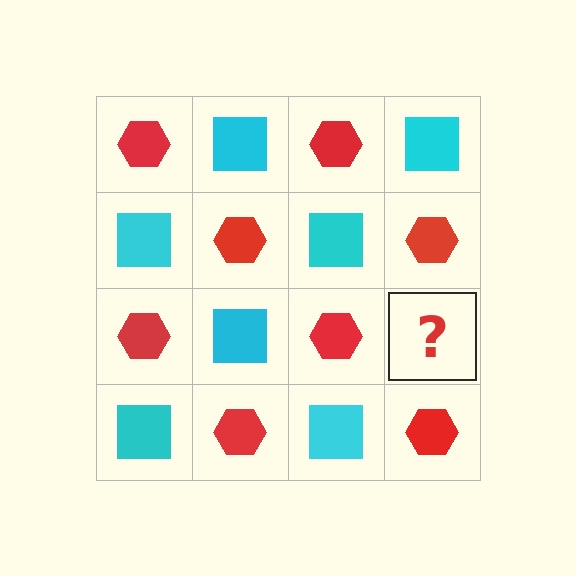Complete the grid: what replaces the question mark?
The question mark should be replaced with a cyan square.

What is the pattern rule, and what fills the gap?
The rule is that it alternates red hexagon and cyan square in a checkerboard pattern. The gap should be filled with a cyan square.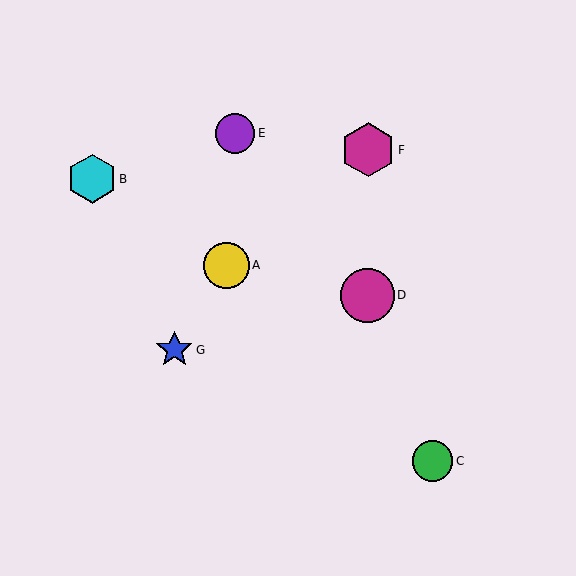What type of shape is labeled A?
Shape A is a yellow circle.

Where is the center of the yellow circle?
The center of the yellow circle is at (226, 265).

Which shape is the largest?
The magenta hexagon (labeled F) is the largest.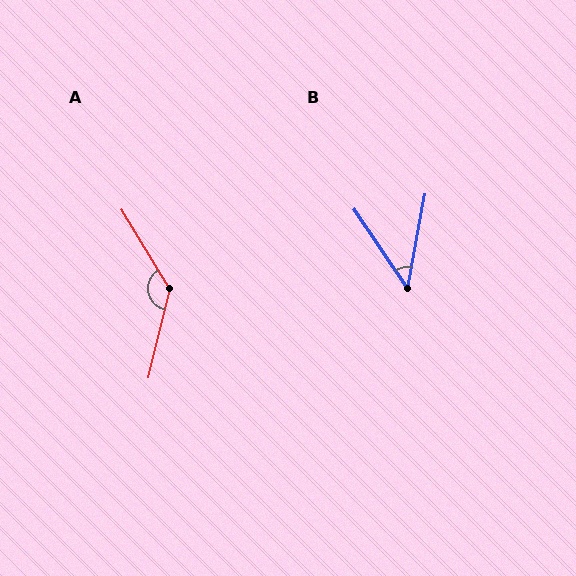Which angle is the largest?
A, at approximately 135 degrees.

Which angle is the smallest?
B, at approximately 44 degrees.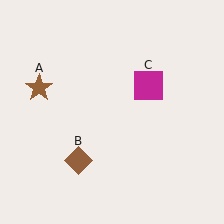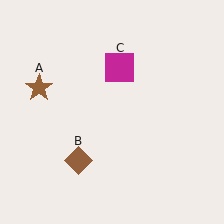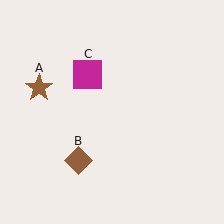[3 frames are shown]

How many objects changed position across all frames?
1 object changed position: magenta square (object C).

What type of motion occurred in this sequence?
The magenta square (object C) rotated counterclockwise around the center of the scene.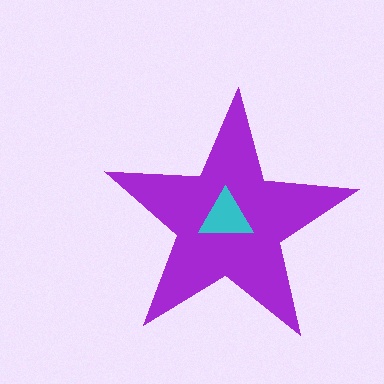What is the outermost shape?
The purple star.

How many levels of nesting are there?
2.